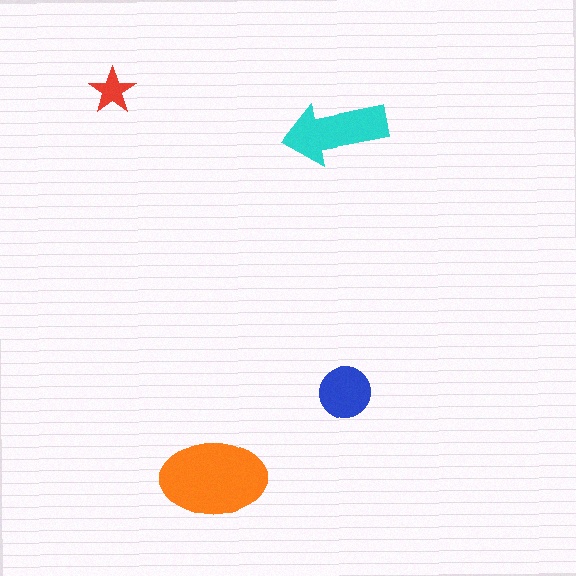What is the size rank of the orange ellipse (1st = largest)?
1st.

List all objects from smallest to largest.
The red star, the blue circle, the cyan arrow, the orange ellipse.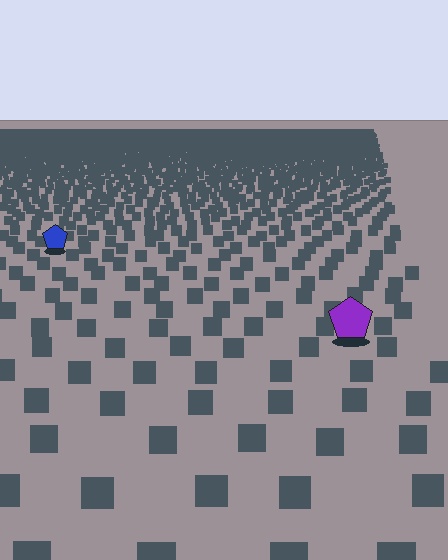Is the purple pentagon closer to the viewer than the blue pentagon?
Yes. The purple pentagon is closer — you can tell from the texture gradient: the ground texture is coarser near it.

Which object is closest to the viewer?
The purple pentagon is closest. The texture marks near it are larger and more spread out.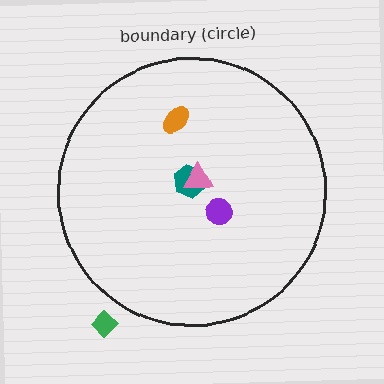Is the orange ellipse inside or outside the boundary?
Inside.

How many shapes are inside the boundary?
4 inside, 1 outside.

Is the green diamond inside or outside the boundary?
Outside.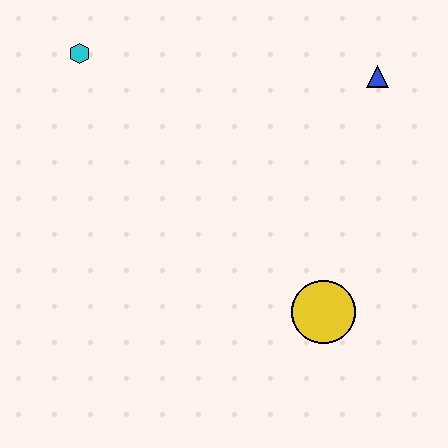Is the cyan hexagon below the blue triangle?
No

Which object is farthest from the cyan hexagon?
The yellow circle is farthest from the cyan hexagon.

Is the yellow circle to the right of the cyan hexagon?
Yes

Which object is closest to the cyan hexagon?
The blue triangle is closest to the cyan hexagon.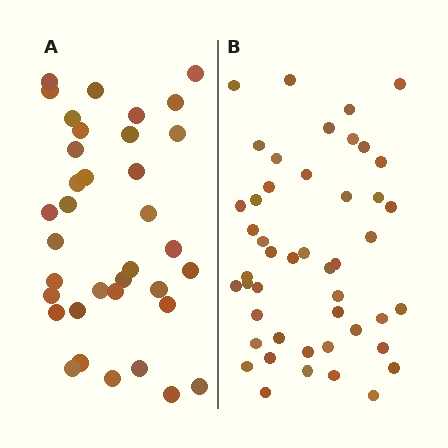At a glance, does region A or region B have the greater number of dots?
Region B (the right region) has more dots.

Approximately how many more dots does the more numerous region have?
Region B has roughly 12 or so more dots than region A.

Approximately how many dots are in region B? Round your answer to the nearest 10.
About 50 dots. (The exact count is 47, which rounds to 50.)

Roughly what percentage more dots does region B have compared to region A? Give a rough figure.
About 30% more.